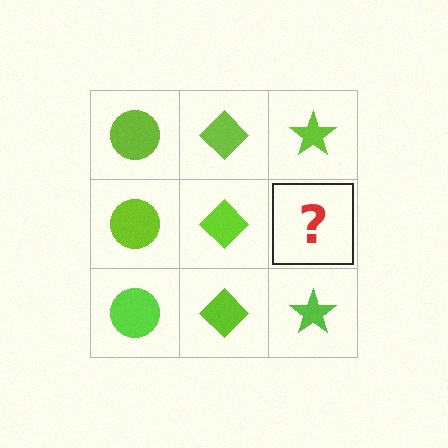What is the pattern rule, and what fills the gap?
The rule is that each column has a consistent shape. The gap should be filled with a lime star.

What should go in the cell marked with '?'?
The missing cell should contain a lime star.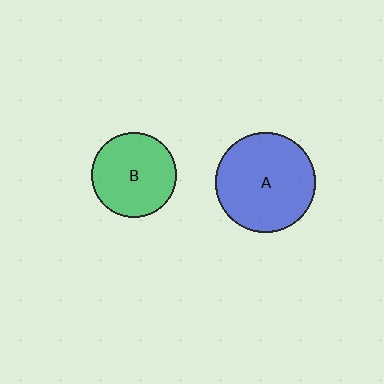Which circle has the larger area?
Circle A (blue).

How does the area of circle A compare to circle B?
Approximately 1.4 times.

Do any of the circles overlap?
No, none of the circles overlap.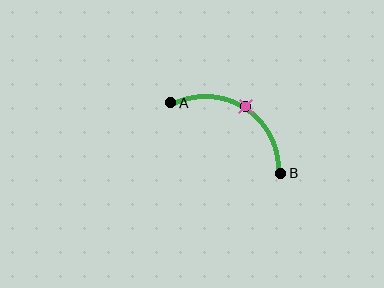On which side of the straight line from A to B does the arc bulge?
The arc bulges above the straight line connecting A and B.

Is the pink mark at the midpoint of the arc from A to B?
Yes. The pink mark lies on the arc at equal arc-length from both A and B — it is the arc midpoint.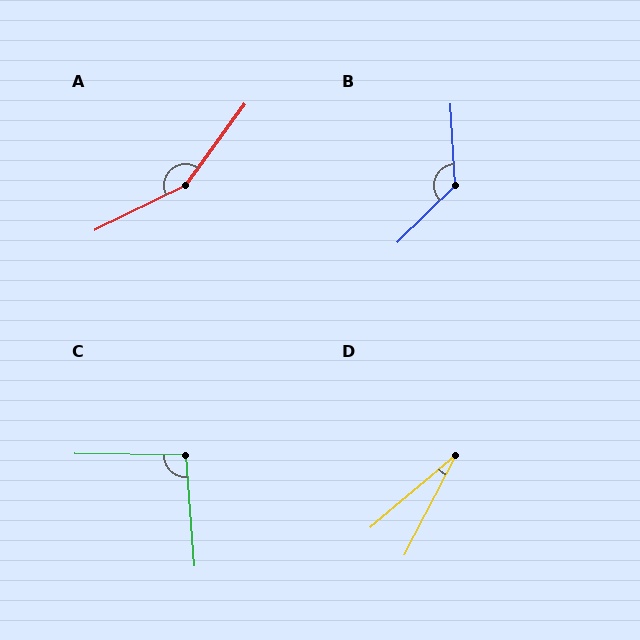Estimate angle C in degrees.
Approximately 96 degrees.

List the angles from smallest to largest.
D (22°), C (96°), B (131°), A (153°).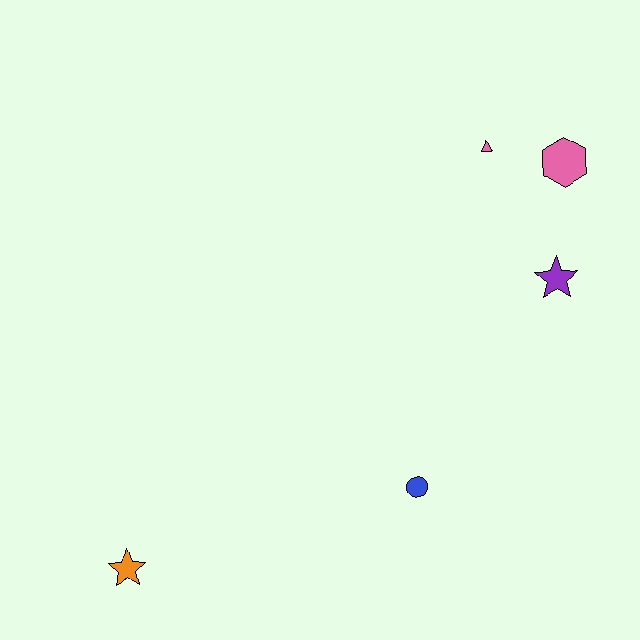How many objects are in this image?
There are 5 objects.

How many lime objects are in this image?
There are no lime objects.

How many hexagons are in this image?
There is 1 hexagon.